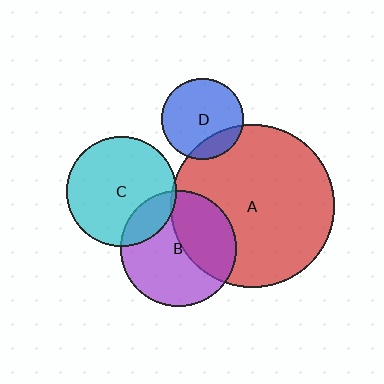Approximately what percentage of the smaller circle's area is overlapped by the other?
Approximately 5%.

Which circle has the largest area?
Circle A (red).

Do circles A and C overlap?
Yes.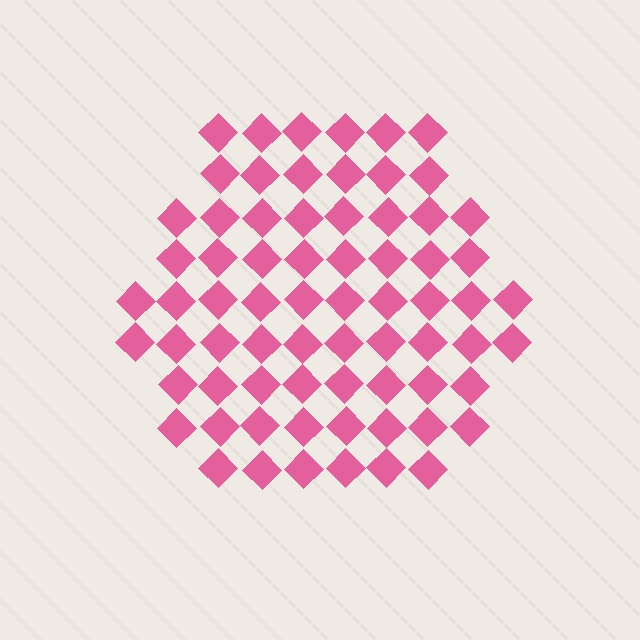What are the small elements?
The small elements are diamonds.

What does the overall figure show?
The overall figure shows a hexagon.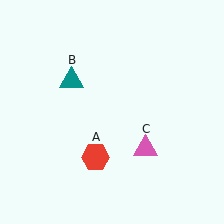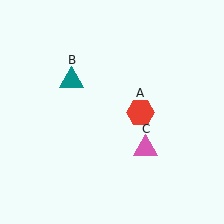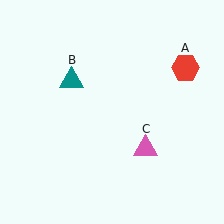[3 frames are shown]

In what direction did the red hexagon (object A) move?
The red hexagon (object A) moved up and to the right.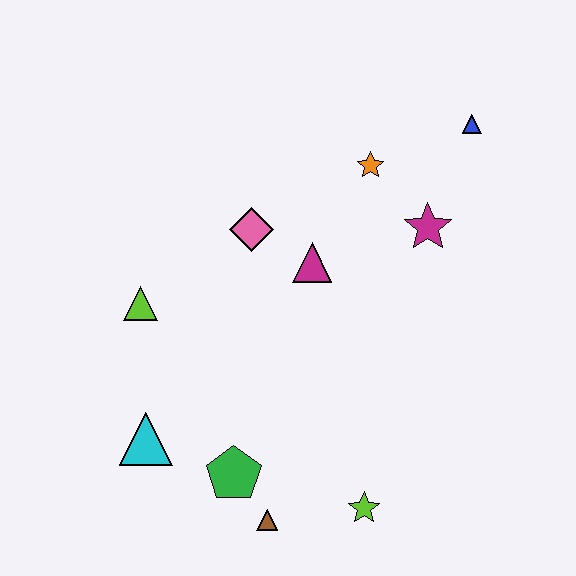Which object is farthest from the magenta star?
The cyan triangle is farthest from the magenta star.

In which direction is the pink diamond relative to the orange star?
The pink diamond is to the left of the orange star.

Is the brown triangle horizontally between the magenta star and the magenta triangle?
No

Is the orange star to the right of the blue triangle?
No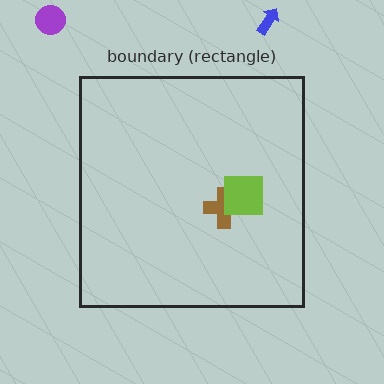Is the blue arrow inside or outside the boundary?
Outside.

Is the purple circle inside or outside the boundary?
Outside.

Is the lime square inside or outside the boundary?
Inside.